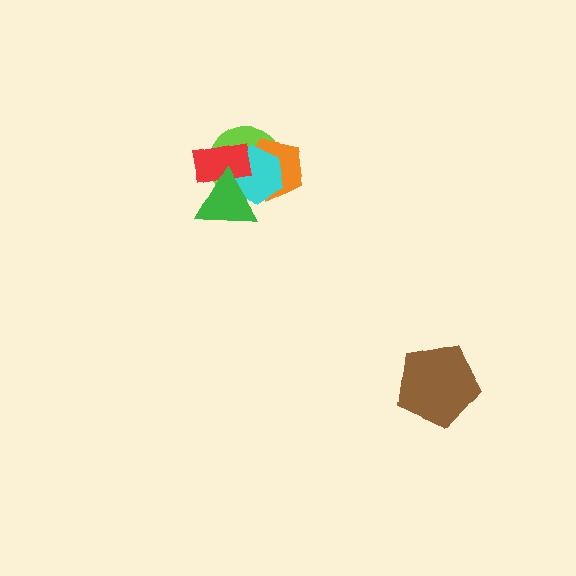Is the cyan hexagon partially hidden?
Yes, it is partially covered by another shape.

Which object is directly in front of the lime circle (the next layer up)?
The orange pentagon is directly in front of the lime circle.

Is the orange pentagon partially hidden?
Yes, it is partially covered by another shape.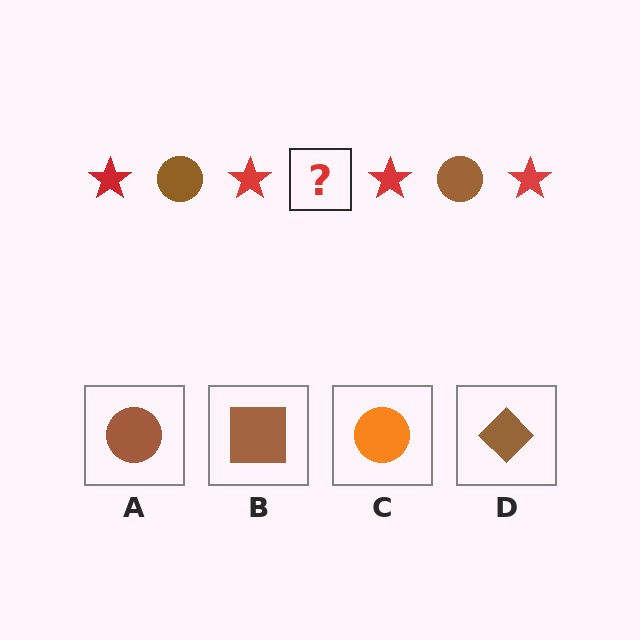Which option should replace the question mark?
Option A.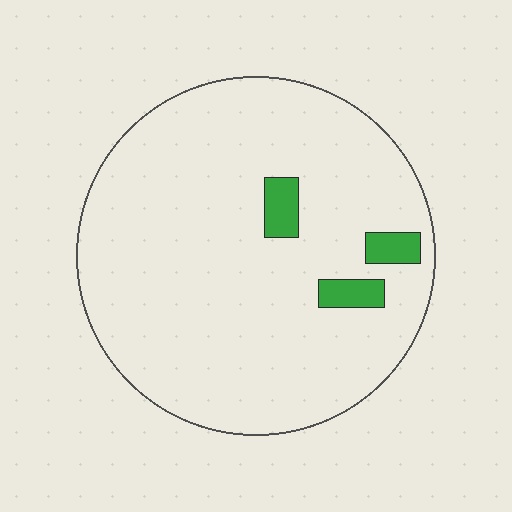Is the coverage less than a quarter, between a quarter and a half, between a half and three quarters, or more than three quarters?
Less than a quarter.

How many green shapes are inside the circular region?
3.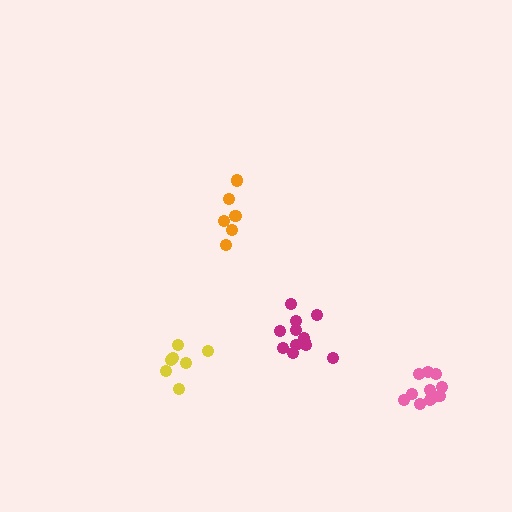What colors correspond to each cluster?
The clusters are colored: orange, yellow, magenta, pink.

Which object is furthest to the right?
The pink cluster is rightmost.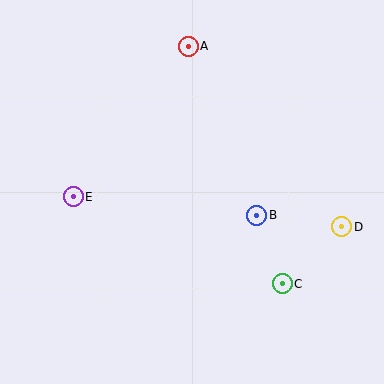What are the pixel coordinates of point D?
Point D is at (342, 226).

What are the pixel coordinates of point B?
Point B is at (257, 215).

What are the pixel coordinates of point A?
Point A is at (188, 46).